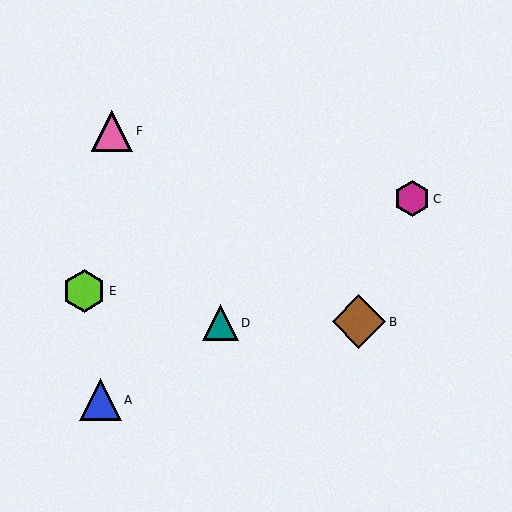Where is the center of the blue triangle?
The center of the blue triangle is at (101, 400).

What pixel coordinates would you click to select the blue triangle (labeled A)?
Click at (101, 400) to select the blue triangle A.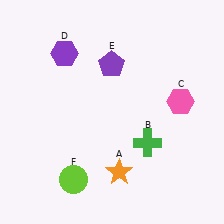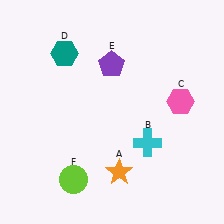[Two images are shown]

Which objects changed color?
B changed from green to cyan. D changed from purple to teal.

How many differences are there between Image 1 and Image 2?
There are 2 differences between the two images.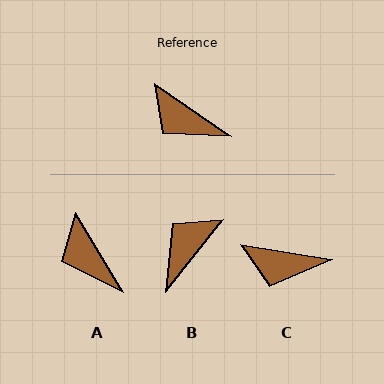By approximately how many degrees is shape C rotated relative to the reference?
Approximately 25 degrees counter-clockwise.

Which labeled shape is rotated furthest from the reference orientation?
B, about 94 degrees away.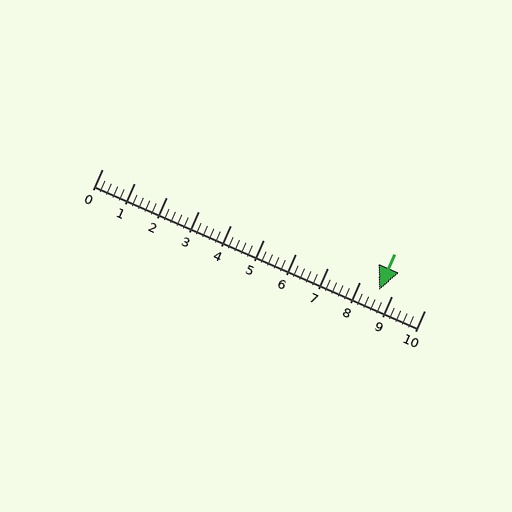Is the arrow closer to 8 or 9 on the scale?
The arrow is closer to 9.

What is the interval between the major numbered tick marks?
The major tick marks are spaced 1 units apart.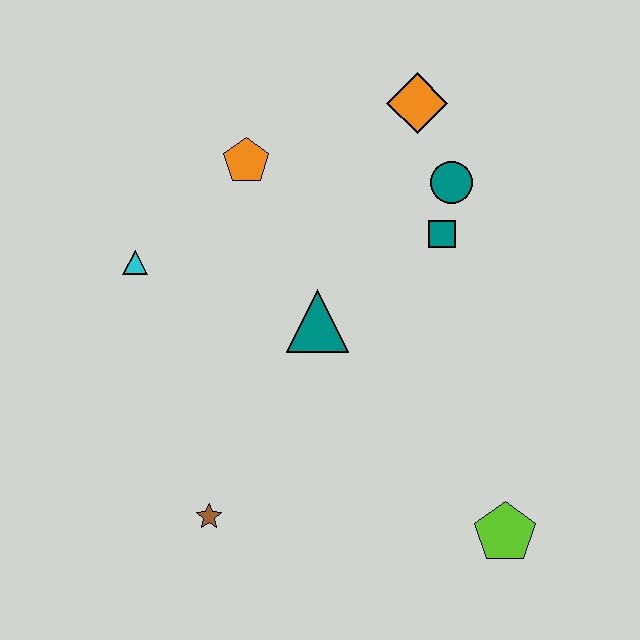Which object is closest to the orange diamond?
The teal circle is closest to the orange diamond.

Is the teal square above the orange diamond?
No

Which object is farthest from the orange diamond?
The brown star is farthest from the orange diamond.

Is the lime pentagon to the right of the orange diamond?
Yes